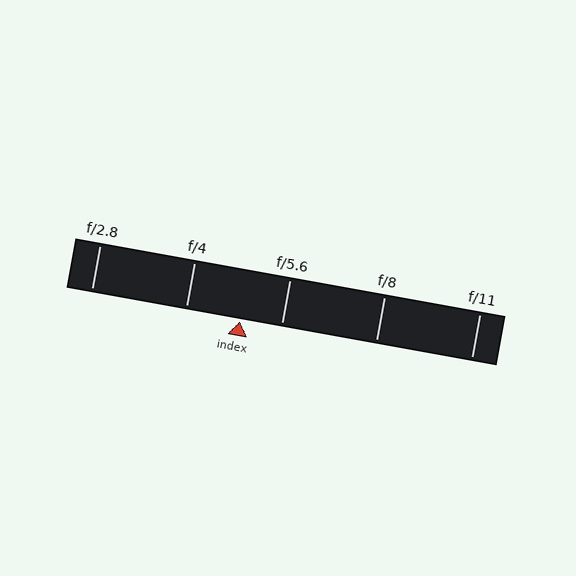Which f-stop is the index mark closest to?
The index mark is closest to f/5.6.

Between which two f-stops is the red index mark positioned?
The index mark is between f/4 and f/5.6.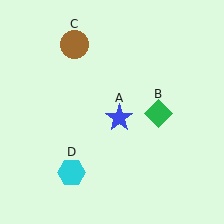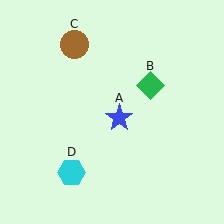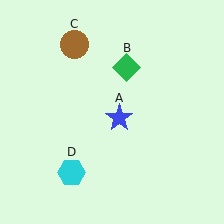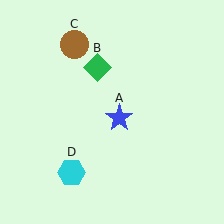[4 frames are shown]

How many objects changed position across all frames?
1 object changed position: green diamond (object B).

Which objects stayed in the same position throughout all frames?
Blue star (object A) and brown circle (object C) and cyan hexagon (object D) remained stationary.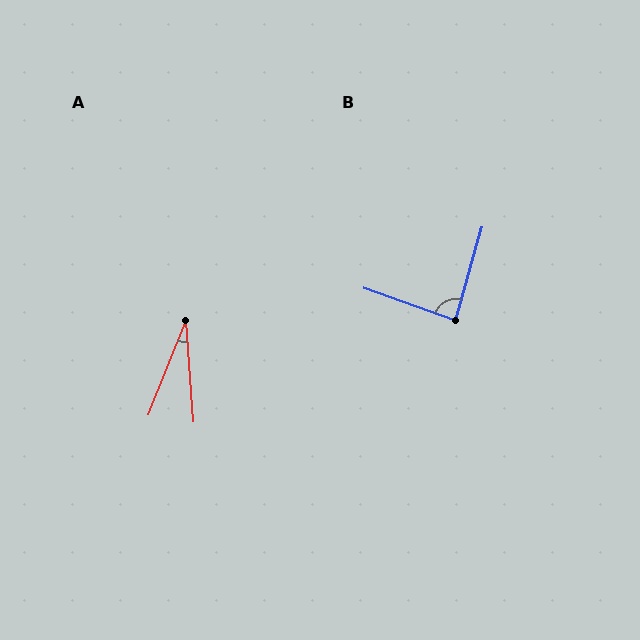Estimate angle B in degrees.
Approximately 86 degrees.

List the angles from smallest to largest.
A (26°), B (86°).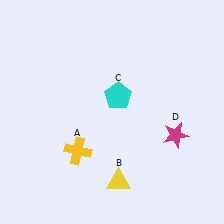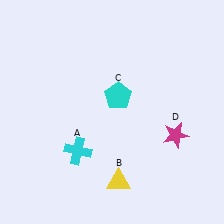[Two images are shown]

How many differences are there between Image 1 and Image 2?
There is 1 difference between the two images.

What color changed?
The cross (A) changed from yellow in Image 1 to cyan in Image 2.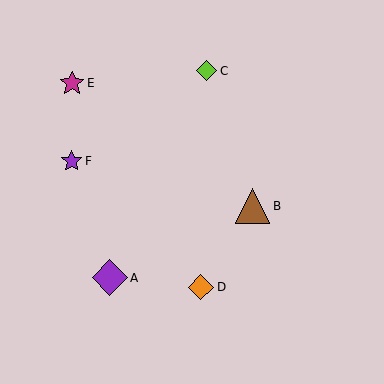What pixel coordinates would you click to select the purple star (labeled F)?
Click at (72, 161) to select the purple star F.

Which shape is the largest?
The purple diamond (labeled A) is the largest.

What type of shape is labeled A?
Shape A is a purple diamond.